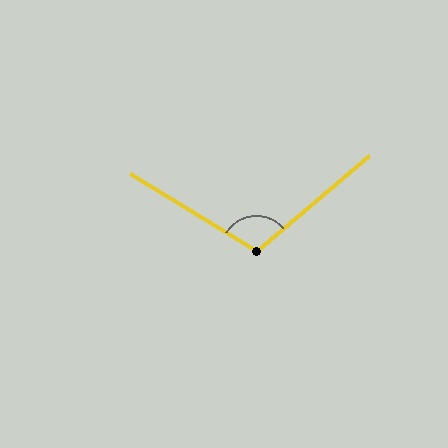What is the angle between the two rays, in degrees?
Approximately 108 degrees.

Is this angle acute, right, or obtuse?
It is obtuse.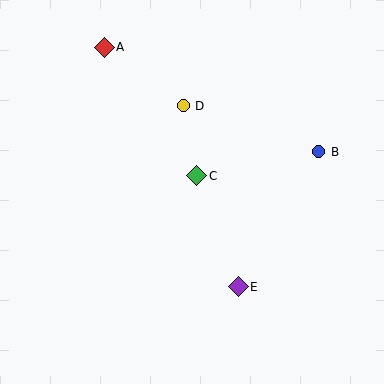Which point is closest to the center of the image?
Point C at (197, 176) is closest to the center.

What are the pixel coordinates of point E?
Point E is at (238, 287).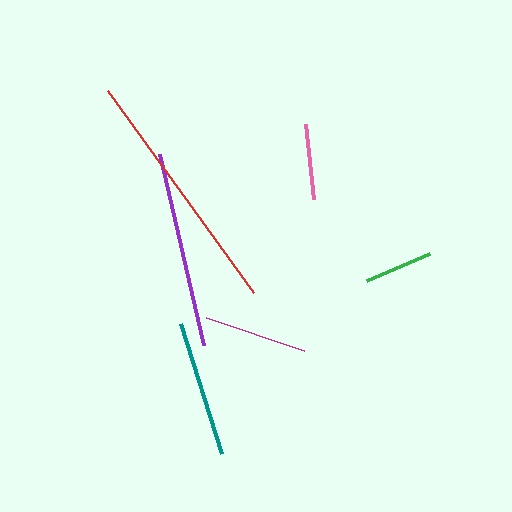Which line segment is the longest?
The red line is the longest at approximately 249 pixels.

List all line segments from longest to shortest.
From longest to shortest: red, purple, teal, magenta, pink, green.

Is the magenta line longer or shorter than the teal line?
The teal line is longer than the magenta line.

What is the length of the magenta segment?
The magenta segment is approximately 103 pixels long.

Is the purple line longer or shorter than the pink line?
The purple line is longer than the pink line.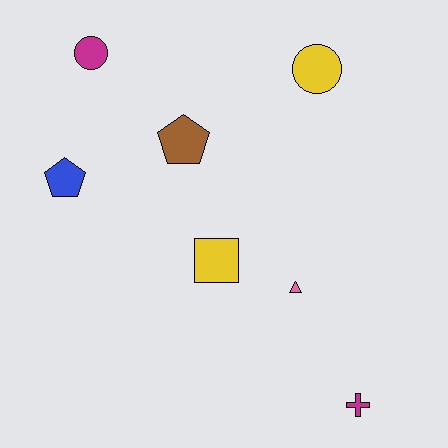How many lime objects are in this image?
There are no lime objects.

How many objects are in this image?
There are 7 objects.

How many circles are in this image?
There are 2 circles.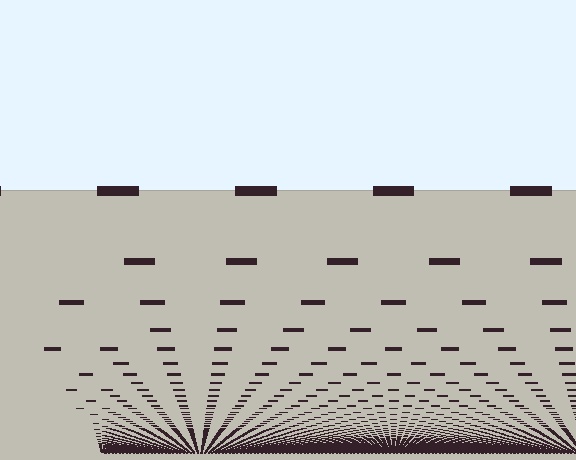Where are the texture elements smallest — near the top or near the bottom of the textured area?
Near the bottom.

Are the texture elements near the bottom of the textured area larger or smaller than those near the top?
Smaller. The gradient is inverted — elements near the bottom are smaller and denser.